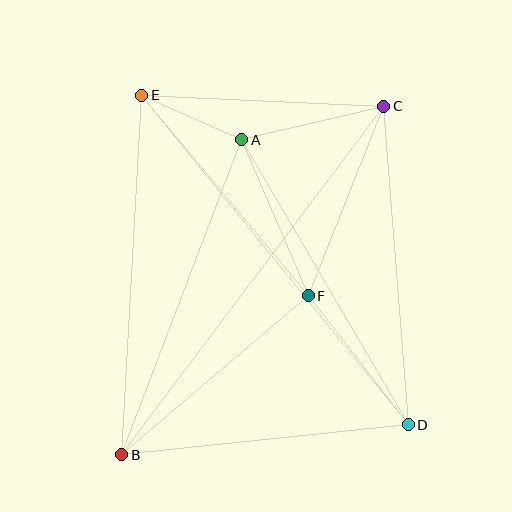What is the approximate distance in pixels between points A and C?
The distance between A and C is approximately 146 pixels.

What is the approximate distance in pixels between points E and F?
The distance between E and F is approximately 260 pixels.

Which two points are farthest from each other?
Points B and C are farthest from each other.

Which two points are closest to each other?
Points A and E are closest to each other.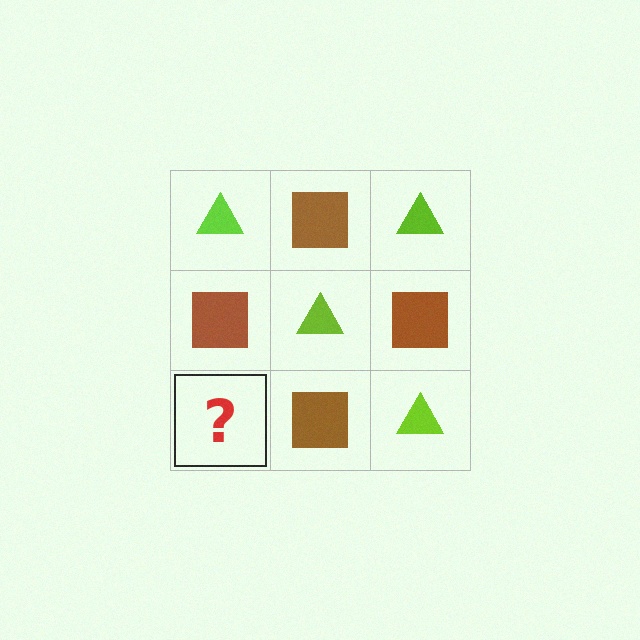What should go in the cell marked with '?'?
The missing cell should contain a lime triangle.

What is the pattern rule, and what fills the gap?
The rule is that it alternates lime triangle and brown square in a checkerboard pattern. The gap should be filled with a lime triangle.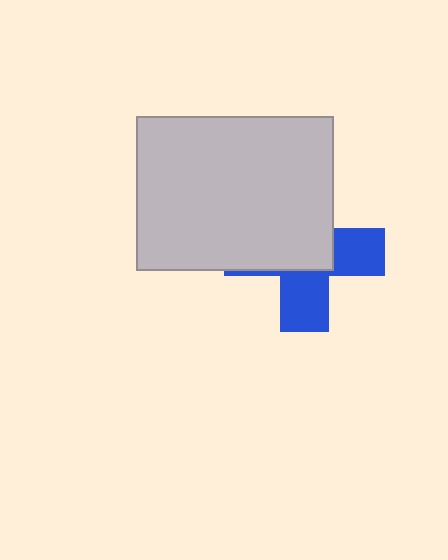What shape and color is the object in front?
The object in front is a light gray rectangle.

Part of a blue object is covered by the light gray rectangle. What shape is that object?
It is a cross.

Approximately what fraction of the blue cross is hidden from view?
Roughly 57% of the blue cross is hidden behind the light gray rectangle.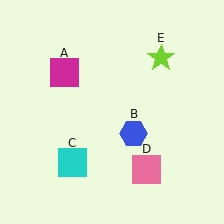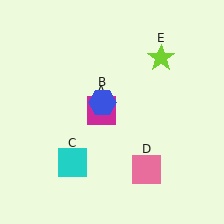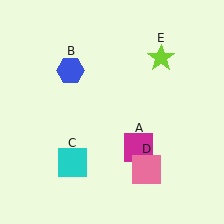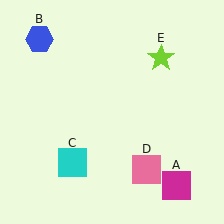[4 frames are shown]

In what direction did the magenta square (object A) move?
The magenta square (object A) moved down and to the right.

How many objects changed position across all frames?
2 objects changed position: magenta square (object A), blue hexagon (object B).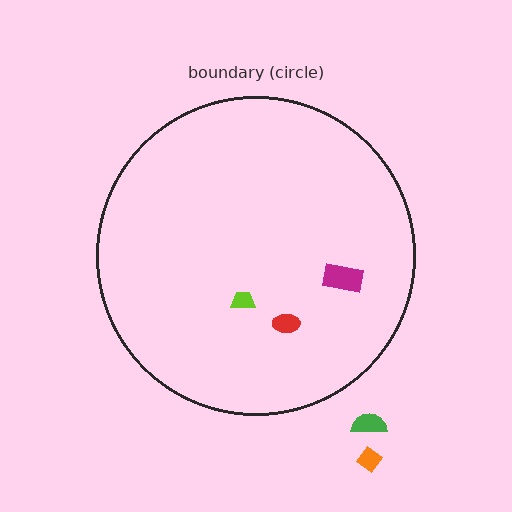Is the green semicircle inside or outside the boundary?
Outside.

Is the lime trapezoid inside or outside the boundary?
Inside.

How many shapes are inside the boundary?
3 inside, 2 outside.